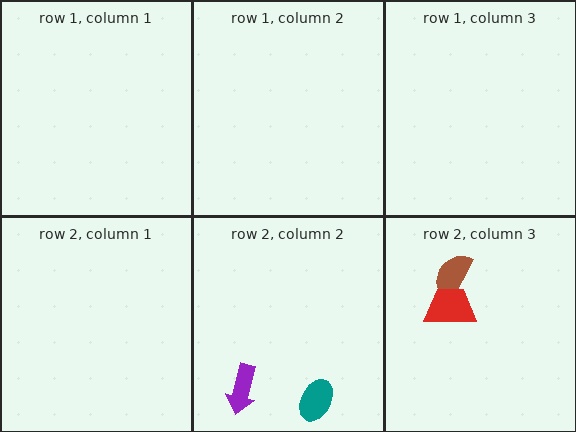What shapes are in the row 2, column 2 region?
The teal ellipse, the purple arrow.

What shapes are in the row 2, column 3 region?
The brown semicircle, the red trapezoid.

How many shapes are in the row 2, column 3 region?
2.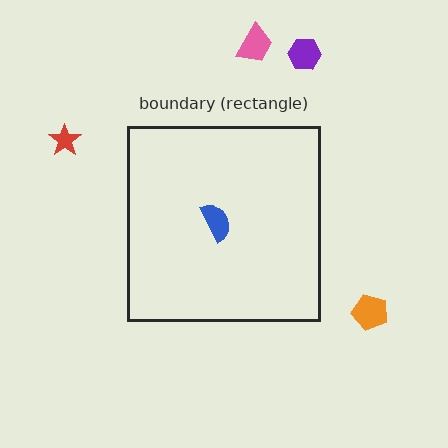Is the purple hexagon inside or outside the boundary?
Outside.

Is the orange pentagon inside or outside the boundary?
Outside.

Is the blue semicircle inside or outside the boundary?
Inside.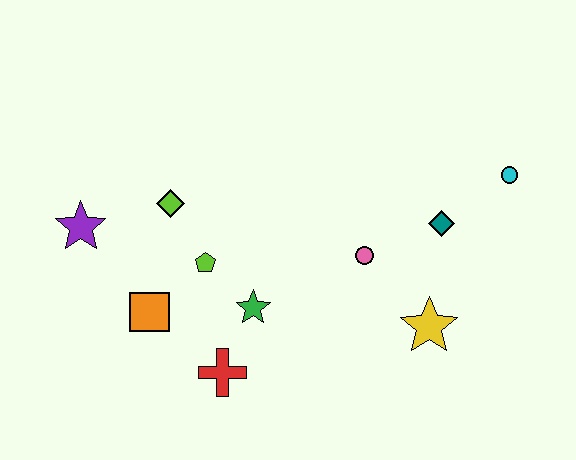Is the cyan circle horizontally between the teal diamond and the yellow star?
No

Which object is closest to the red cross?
The green star is closest to the red cross.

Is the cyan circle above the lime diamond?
Yes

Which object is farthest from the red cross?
The cyan circle is farthest from the red cross.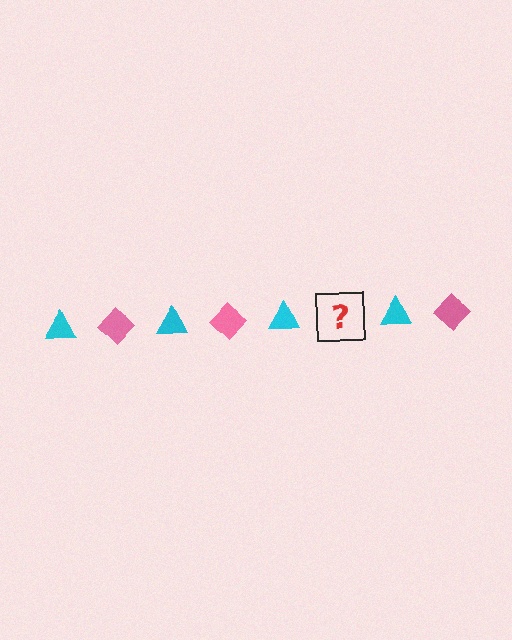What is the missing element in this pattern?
The missing element is a pink diamond.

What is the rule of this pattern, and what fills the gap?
The rule is that the pattern alternates between cyan triangle and pink diamond. The gap should be filled with a pink diamond.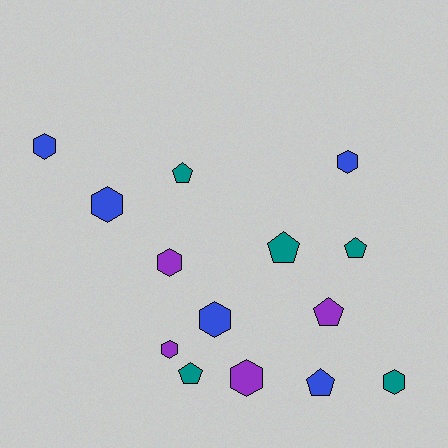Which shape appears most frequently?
Hexagon, with 8 objects.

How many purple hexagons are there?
There are 3 purple hexagons.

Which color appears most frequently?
Teal, with 5 objects.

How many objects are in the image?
There are 14 objects.